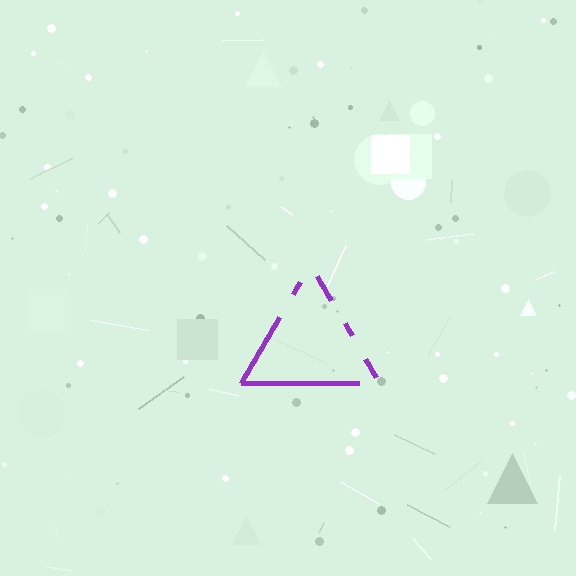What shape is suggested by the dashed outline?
The dashed outline suggests a triangle.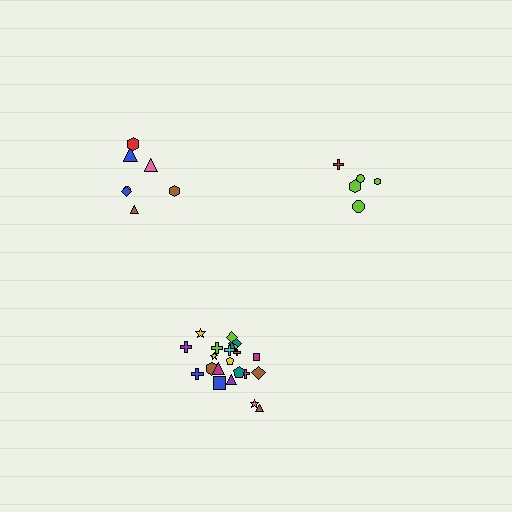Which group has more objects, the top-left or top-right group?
The top-left group.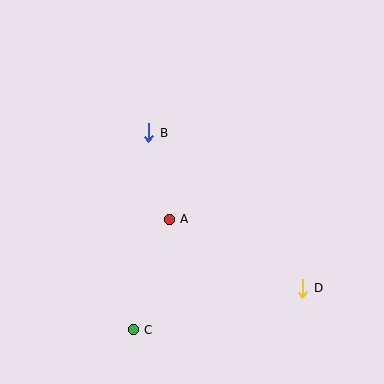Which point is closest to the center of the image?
Point A at (169, 219) is closest to the center.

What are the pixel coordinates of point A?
Point A is at (169, 219).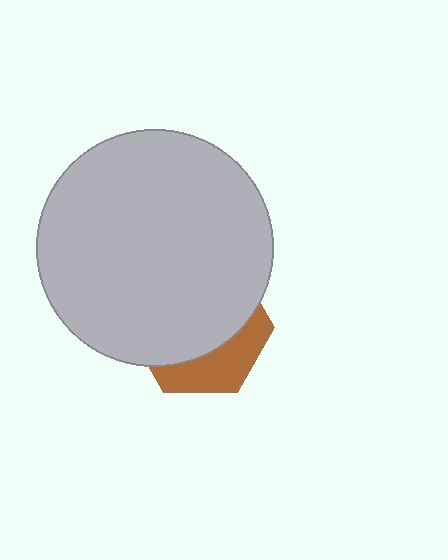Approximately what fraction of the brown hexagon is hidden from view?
Roughly 68% of the brown hexagon is hidden behind the light gray circle.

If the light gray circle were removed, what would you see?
You would see the complete brown hexagon.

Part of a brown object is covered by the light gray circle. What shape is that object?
It is a hexagon.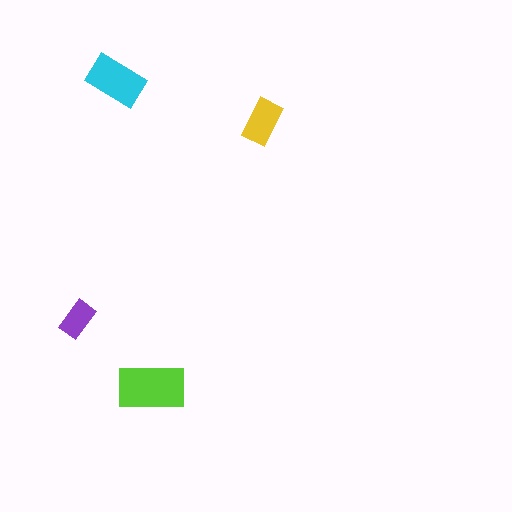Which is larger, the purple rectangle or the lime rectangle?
The lime one.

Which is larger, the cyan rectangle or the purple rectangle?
The cyan one.